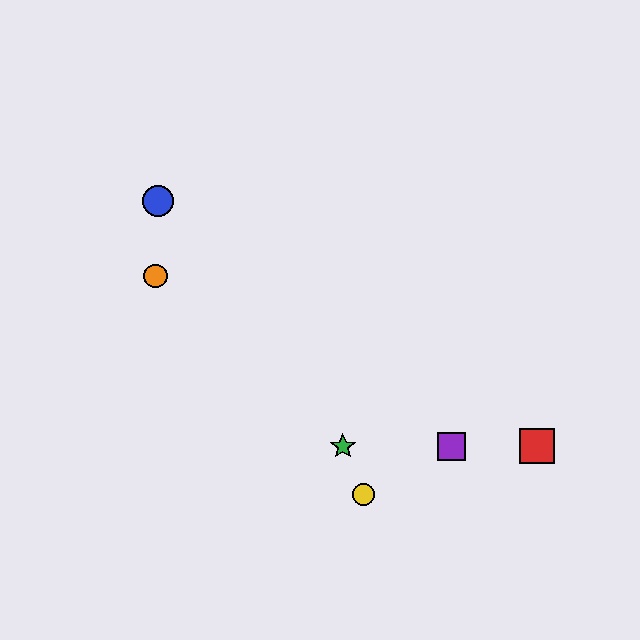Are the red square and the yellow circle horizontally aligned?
No, the red square is at y≈446 and the yellow circle is at y≈494.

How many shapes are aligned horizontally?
3 shapes (the red square, the green star, the purple square) are aligned horizontally.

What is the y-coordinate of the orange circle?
The orange circle is at y≈276.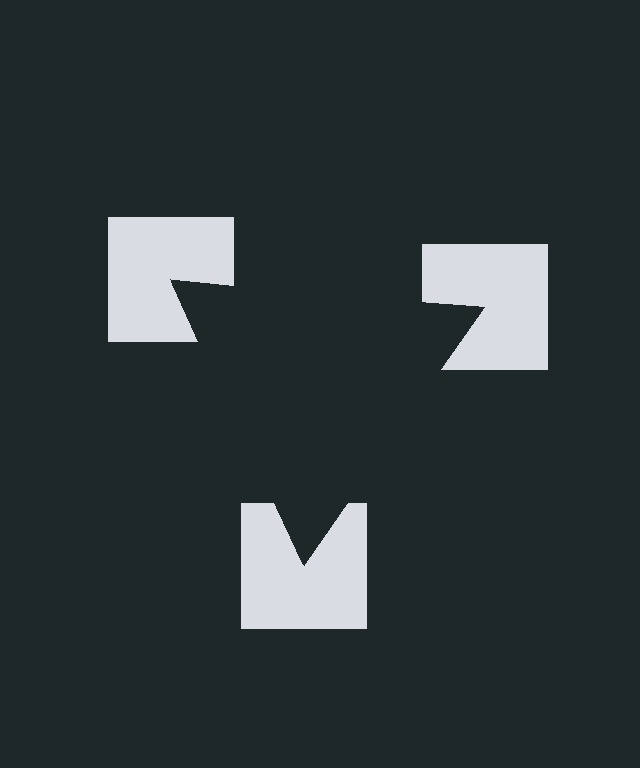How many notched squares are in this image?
There are 3 — one at each vertex of the illusory triangle.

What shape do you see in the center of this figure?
An illusory triangle — its edges are inferred from the aligned wedge cuts in the notched squares, not physically drawn.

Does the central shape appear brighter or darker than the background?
It typically appears slightly darker than the background, even though no actual brightness change is drawn.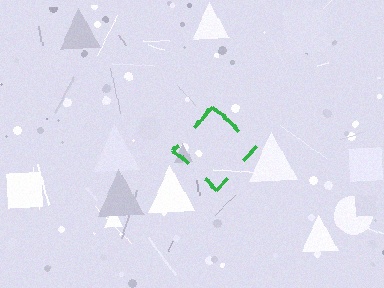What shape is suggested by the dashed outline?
The dashed outline suggests a diamond.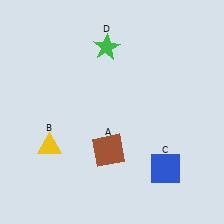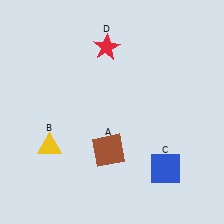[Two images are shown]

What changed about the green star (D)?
In Image 1, D is green. In Image 2, it changed to red.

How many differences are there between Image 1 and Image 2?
There is 1 difference between the two images.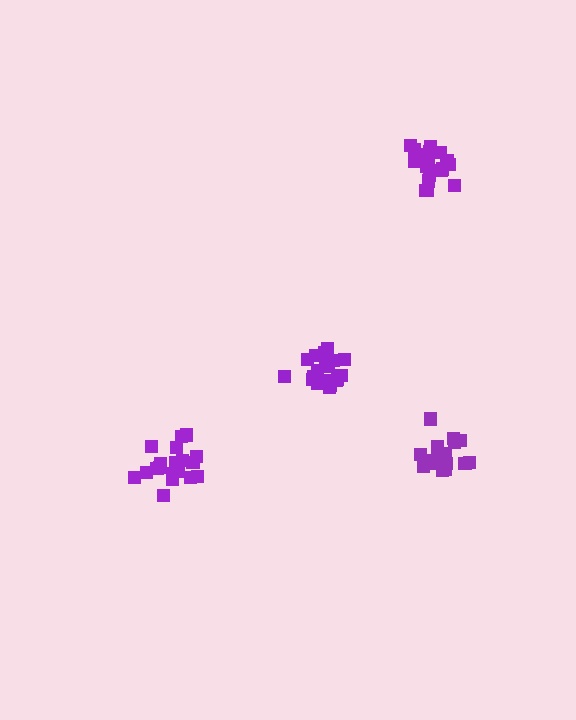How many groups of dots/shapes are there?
There are 4 groups.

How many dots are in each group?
Group 1: 16 dots, Group 2: 19 dots, Group 3: 20 dots, Group 4: 19 dots (74 total).